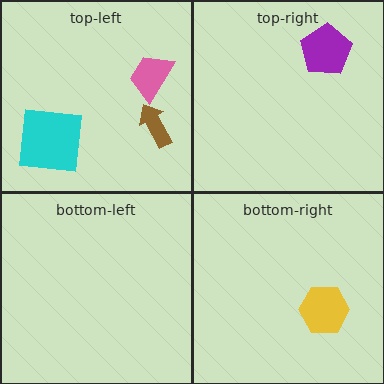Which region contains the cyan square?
The top-left region.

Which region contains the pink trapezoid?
The top-left region.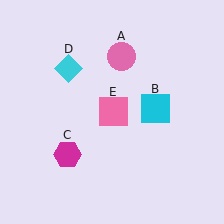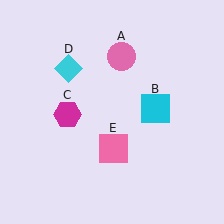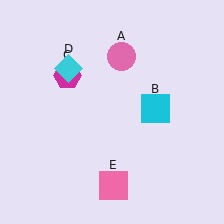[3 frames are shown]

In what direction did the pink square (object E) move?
The pink square (object E) moved down.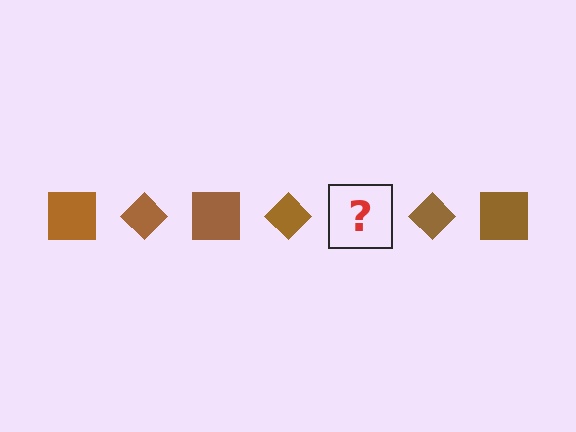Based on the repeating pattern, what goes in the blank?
The blank should be a brown square.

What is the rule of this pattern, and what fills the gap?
The rule is that the pattern cycles through square, diamond shapes in brown. The gap should be filled with a brown square.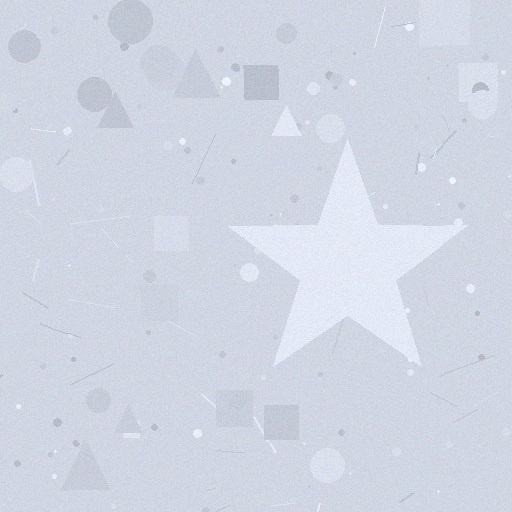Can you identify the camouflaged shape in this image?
The camouflaged shape is a star.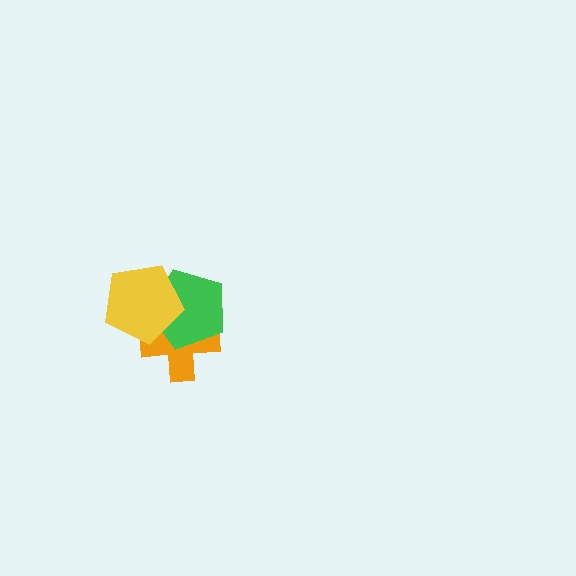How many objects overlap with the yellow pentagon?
2 objects overlap with the yellow pentagon.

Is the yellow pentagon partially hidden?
No, no other shape covers it.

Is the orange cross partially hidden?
Yes, it is partially covered by another shape.